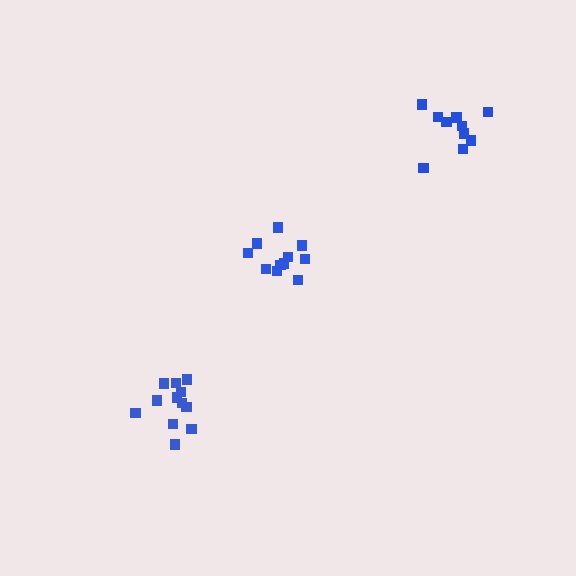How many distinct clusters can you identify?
There are 3 distinct clusters.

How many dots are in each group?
Group 1: 10 dots, Group 2: 11 dots, Group 3: 12 dots (33 total).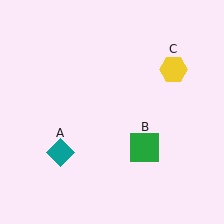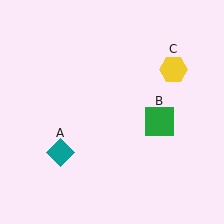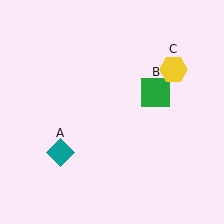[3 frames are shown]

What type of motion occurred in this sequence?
The green square (object B) rotated counterclockwise around the center of the scene.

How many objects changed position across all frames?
1 object changed position: green square (object B).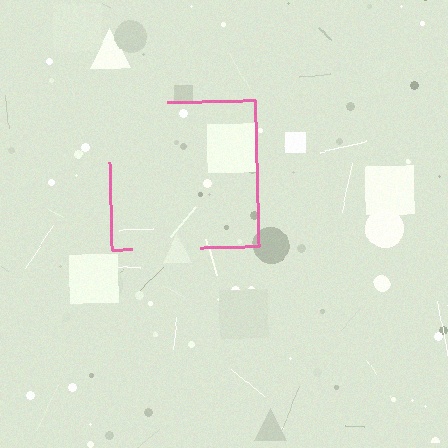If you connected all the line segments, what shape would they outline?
They would outline a square.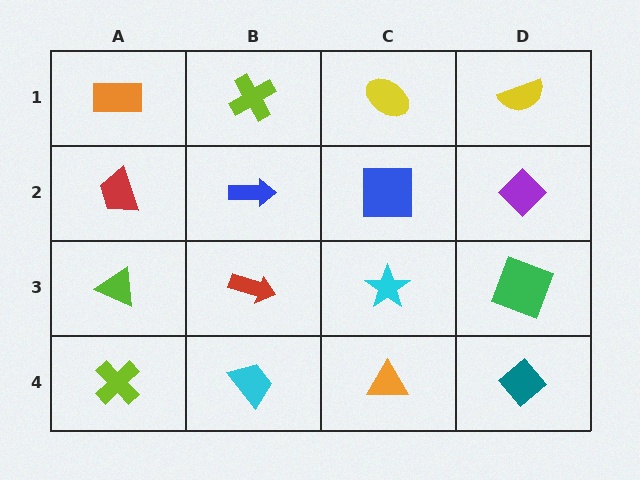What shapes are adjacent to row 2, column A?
An orange rectangle (row 1, column A), a lime triangle (row 3, column A), a blue arrow (row 2, column B).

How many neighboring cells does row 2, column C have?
4.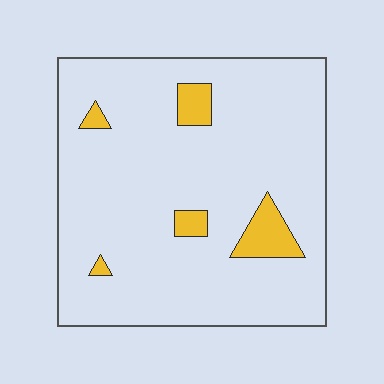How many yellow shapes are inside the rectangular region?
5.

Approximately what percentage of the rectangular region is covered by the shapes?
Approximately 10%.